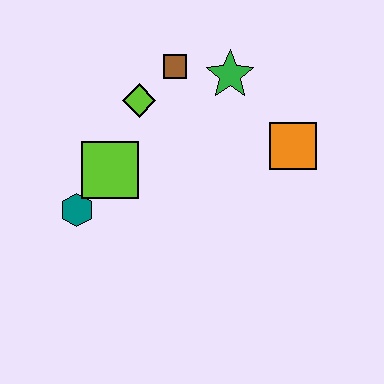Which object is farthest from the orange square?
The teal hexagon is farthest from the orange square.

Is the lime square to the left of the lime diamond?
Yes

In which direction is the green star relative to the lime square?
The green star is to the right of the lime square.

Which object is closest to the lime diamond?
The brown square is closest to the lime diamond.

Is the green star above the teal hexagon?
Yes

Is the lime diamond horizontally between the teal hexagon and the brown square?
Yes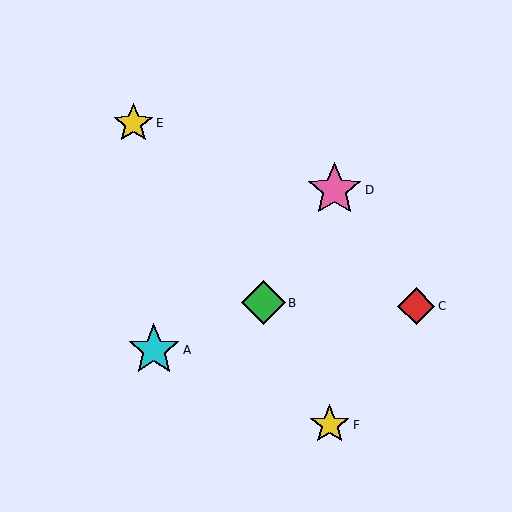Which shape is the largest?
The pink star (labeled D) is the largest.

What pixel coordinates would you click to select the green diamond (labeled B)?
Click at (263, 303) to select the green diamond B.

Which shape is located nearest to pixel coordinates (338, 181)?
The pink star (labeled D) at (335, 190) is nearest to that location.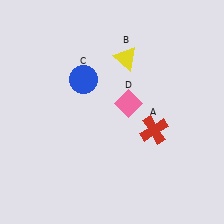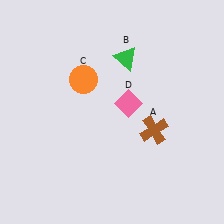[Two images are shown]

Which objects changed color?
A changed from red to brown. B changed from yellow to green. C changed from blue to orange.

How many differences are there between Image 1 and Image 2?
There are 3 differences between the two images.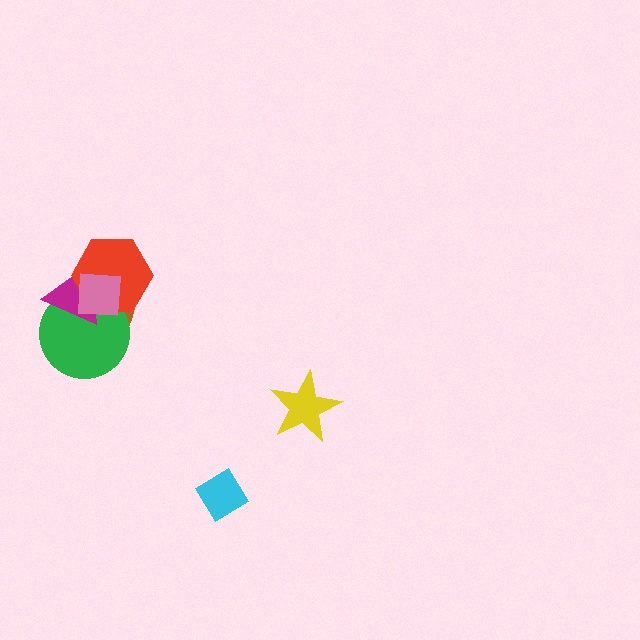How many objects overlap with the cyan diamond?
0 objects overlap with the cyan diamond.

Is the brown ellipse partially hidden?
Yes, it is partially covered by another shape.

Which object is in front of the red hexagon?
The pink square is in front of the red hexagon.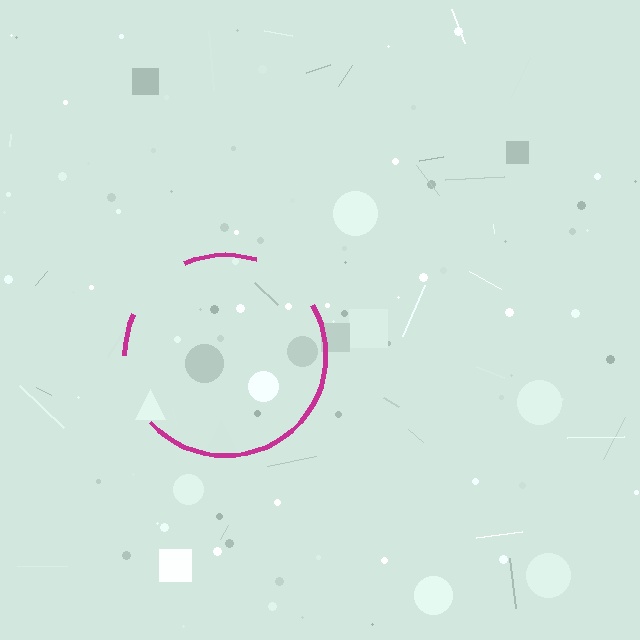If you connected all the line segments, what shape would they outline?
They would outline a circle.